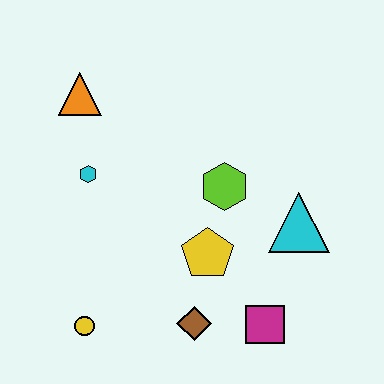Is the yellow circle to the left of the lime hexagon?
Yes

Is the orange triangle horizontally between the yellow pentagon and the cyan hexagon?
No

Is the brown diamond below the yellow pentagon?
Yes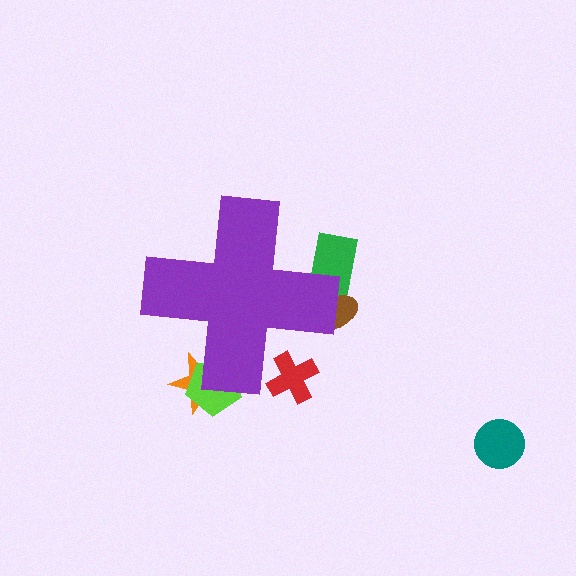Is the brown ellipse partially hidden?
Yes, the brown ellipse is partially hidden behind the purple cross.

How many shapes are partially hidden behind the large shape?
5 shapes are partially hidden.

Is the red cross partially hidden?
Yes, the red cross is partially hidden behind the purple cross.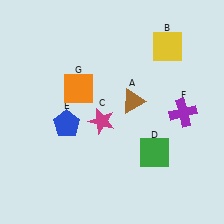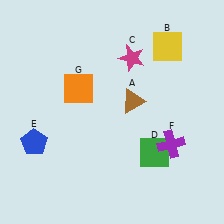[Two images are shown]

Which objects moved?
The objects that moved are: the magenta star (C), the blue pentagon (E), the purple cross (F).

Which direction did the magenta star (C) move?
The magenta star (C) moved up.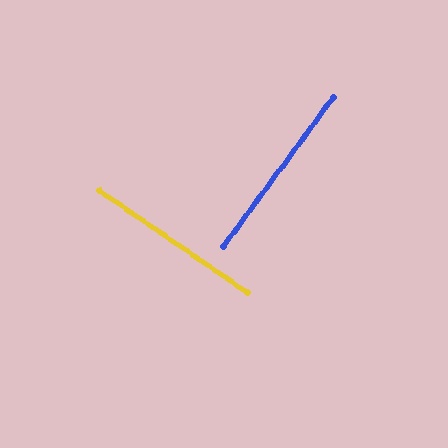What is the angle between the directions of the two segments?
Approximately 89 degrees.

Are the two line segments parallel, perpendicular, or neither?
Perpendicular — they meet at approximately 89°.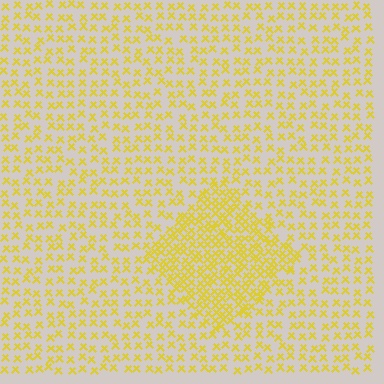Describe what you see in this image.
The image contains small yellow elements arranged at two different densities. A diamond-shaped region is visible where the elements are more densely packed than the surrounding area.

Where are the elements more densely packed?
The elements are more densely packed inside the diamond boundary.